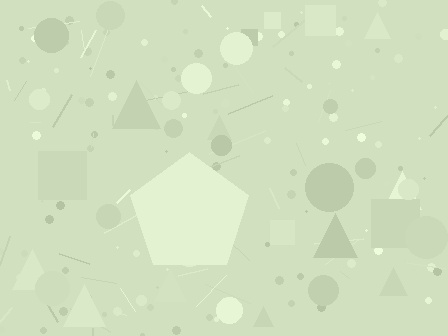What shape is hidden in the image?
A pentagon is hidden in the image.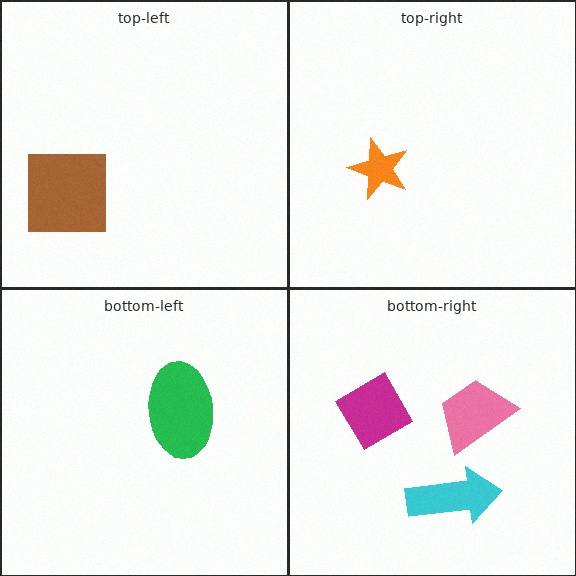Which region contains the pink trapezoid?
The bottom-right region.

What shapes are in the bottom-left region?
The green ellipse.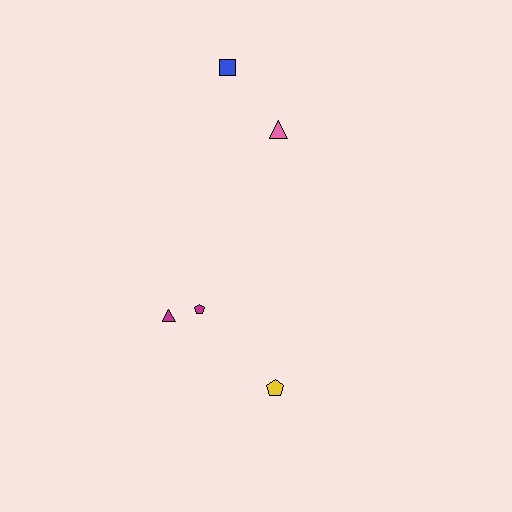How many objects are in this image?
There are 5 objects.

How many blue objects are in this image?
There is 1 blue object.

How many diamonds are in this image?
There are no diamonds.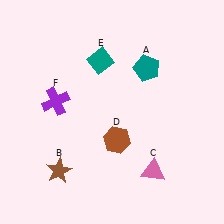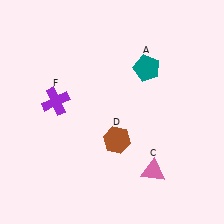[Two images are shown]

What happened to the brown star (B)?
The brown star (B) was removed in Image 2. It was in the bottom-left area of Image 1.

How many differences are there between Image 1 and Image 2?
There are 2 differences between the two images.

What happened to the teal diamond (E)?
The teal diamond (E) was removed in Image 2. It was in the top-left area of Image 1.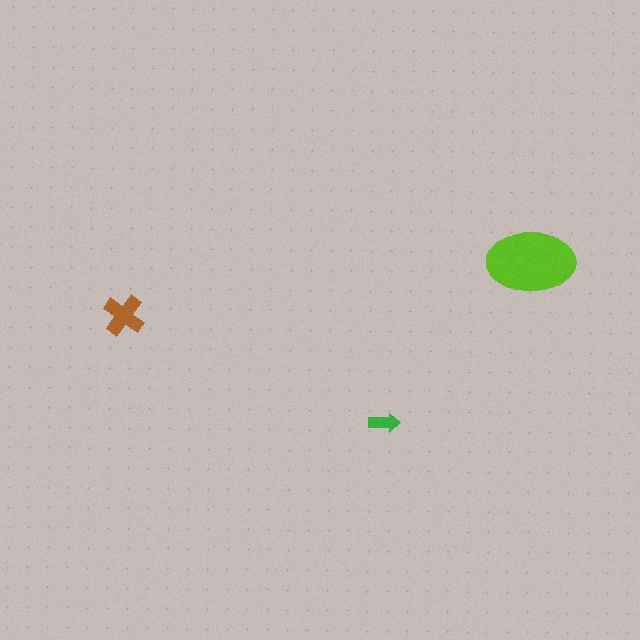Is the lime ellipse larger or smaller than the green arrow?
Larger.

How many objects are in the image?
There are 3 objects in the image.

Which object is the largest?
The lime ellipse.